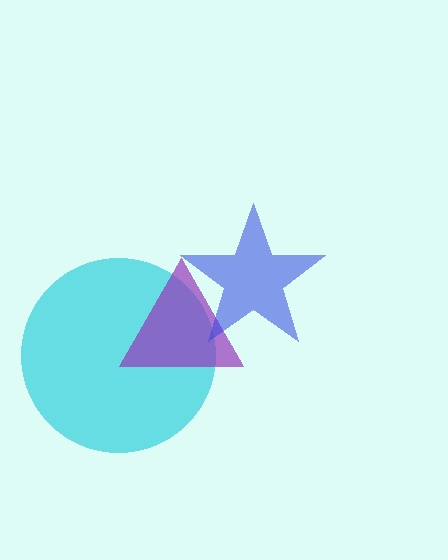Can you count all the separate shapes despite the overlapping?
Yes, there are 3 separate shapes.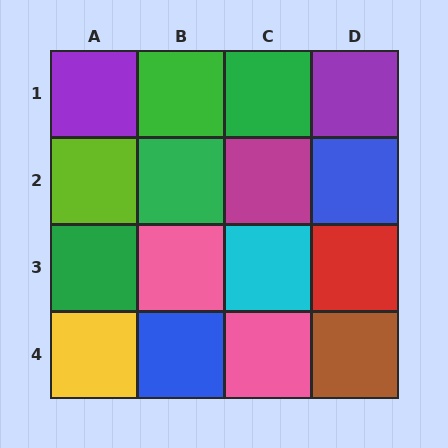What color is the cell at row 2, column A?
Lime.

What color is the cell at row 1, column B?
Green.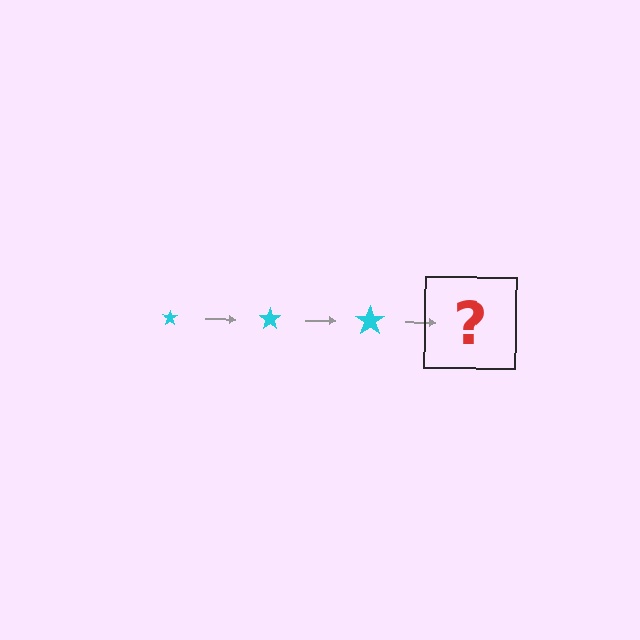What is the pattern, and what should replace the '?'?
The pattern is that the star gets progressively larger each step. The '?' should be a cyan star, larger than the previous one.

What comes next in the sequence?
The next element should be a cyan star, larger than the previous one.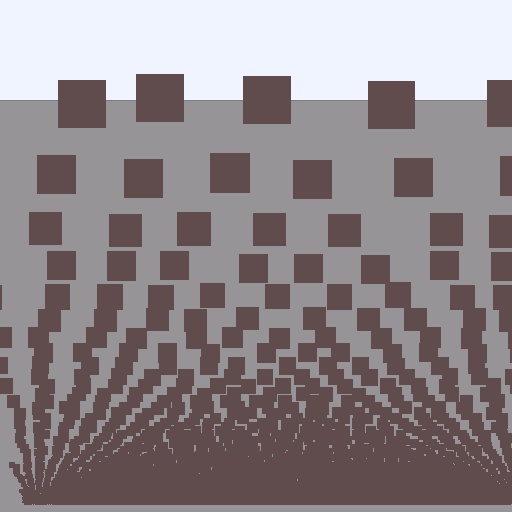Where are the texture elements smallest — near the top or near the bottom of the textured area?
Near the bottom.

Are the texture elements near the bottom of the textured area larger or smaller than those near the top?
Smaller. The gradient is inverted — elements near the bottom are smaller and denser.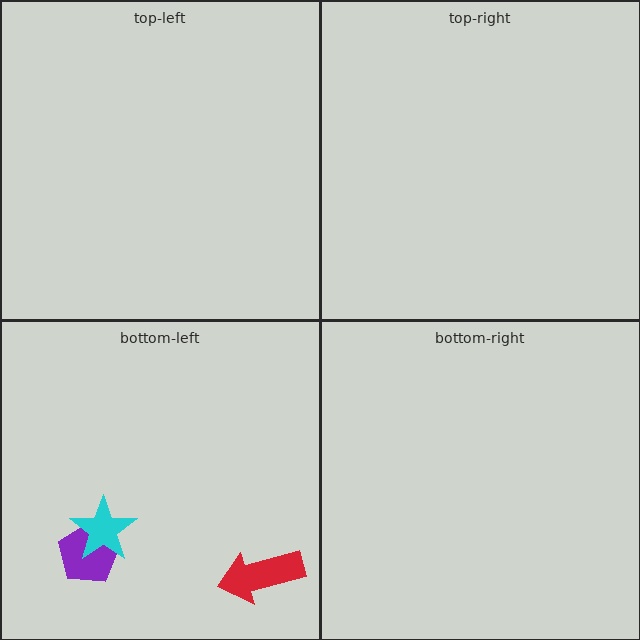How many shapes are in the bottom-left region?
3.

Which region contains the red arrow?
The bottom-left region.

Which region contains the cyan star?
The bottom-left region.